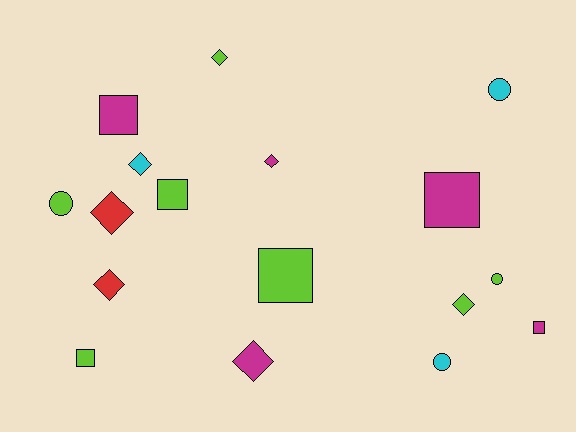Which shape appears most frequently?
Diamond, with 7 objects.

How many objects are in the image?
There are 17 objects.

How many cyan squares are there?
There are no cyan squares.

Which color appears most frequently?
Lime, with 7 objects.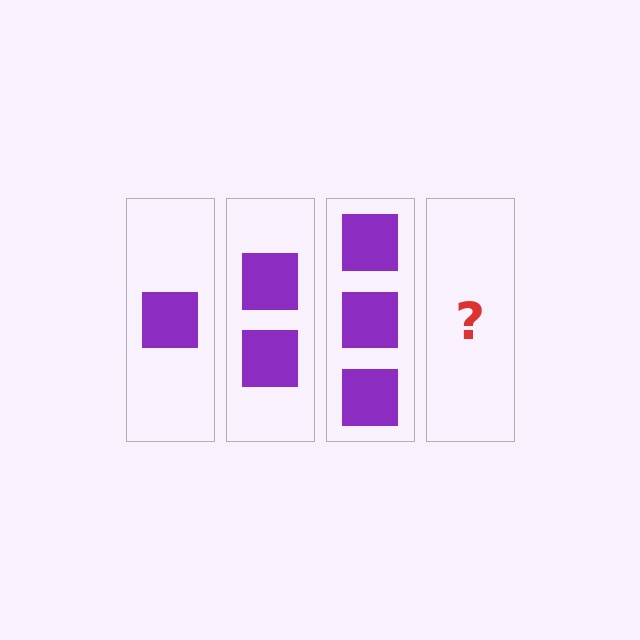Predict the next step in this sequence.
The next step is 4 squares.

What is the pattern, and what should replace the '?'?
The pattern is that each step adds one more square. The '?' should be 4 squares.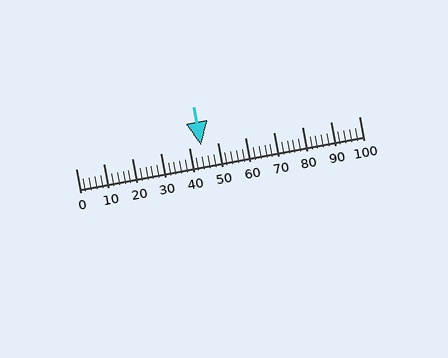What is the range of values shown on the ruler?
The ruler shows values from 0 to 100.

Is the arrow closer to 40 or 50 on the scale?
The arrow is closer to 40.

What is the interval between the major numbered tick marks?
The major tick marks are spaced 10 units apart.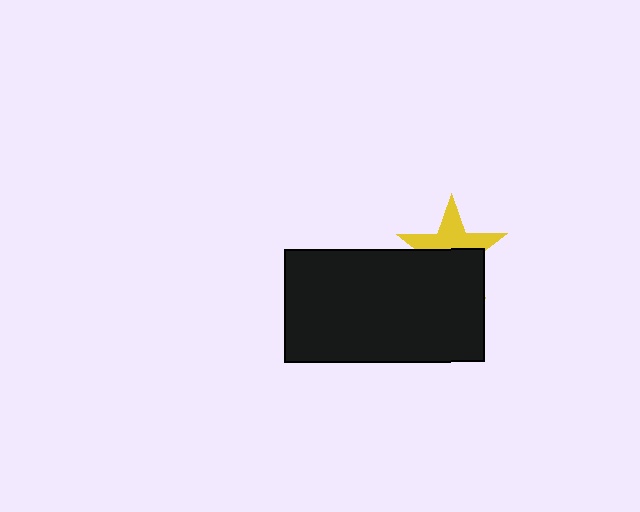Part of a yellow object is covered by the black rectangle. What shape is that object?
It is a star.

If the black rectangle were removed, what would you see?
You would see the complete yellow star.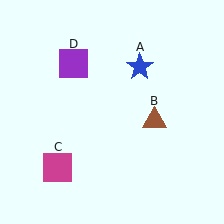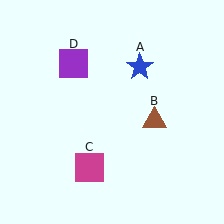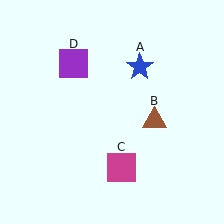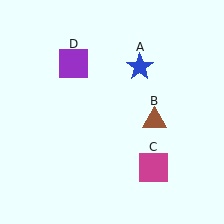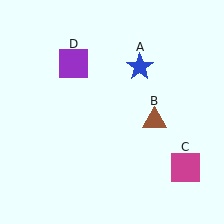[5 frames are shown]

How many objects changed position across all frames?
1 object changed position: magenta square (object C).